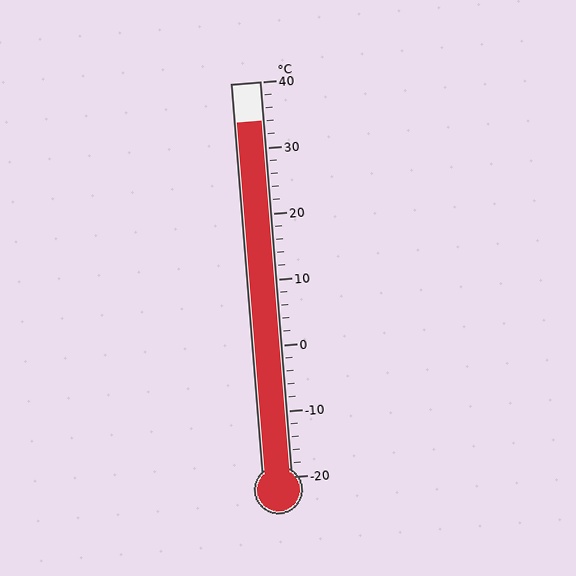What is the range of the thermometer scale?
The thermometer scale ranges from -20°C to 40°C.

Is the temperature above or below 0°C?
The temperature is above 0°C.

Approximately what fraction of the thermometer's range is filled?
The thermometer is filled to approximately 90% of its range.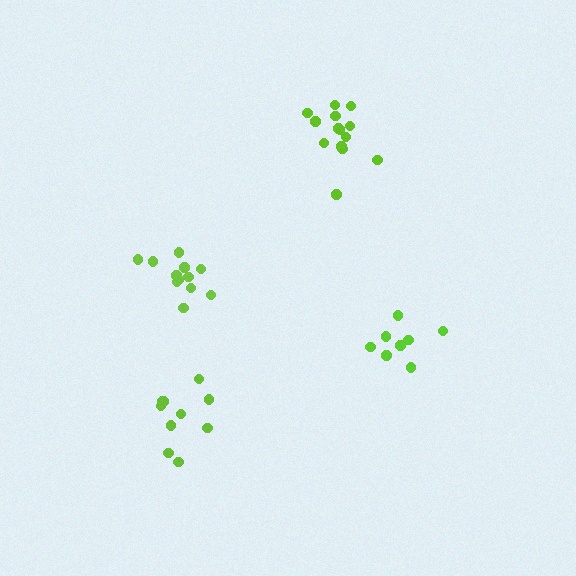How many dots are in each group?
Group 1: 10 dots, Group 2: 14 dots, Group 3: 8 dots, Group 4: 13 dots (45 total).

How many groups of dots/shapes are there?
There are 4 groups.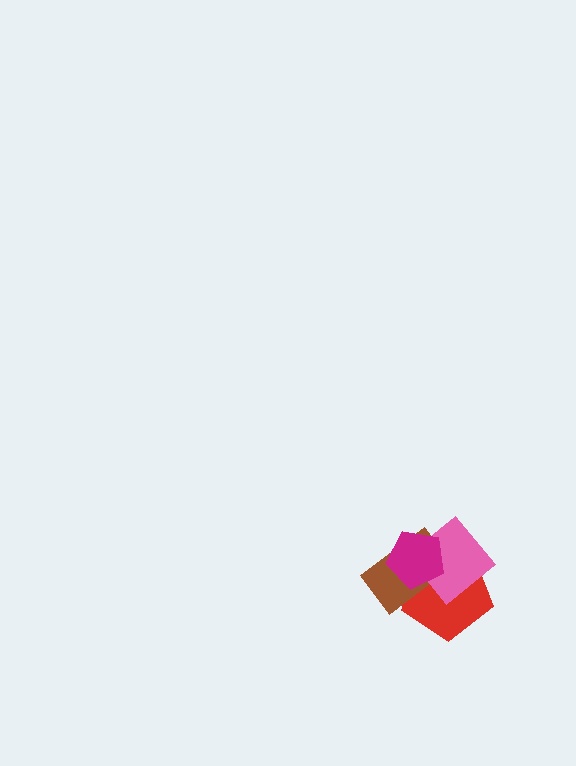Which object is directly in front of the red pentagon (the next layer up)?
The brown rectangle is directly in front of the red pentagon.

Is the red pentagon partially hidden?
Yes, it is partially covered by another shape.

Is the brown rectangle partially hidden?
Yes, it is partially covered by another shape.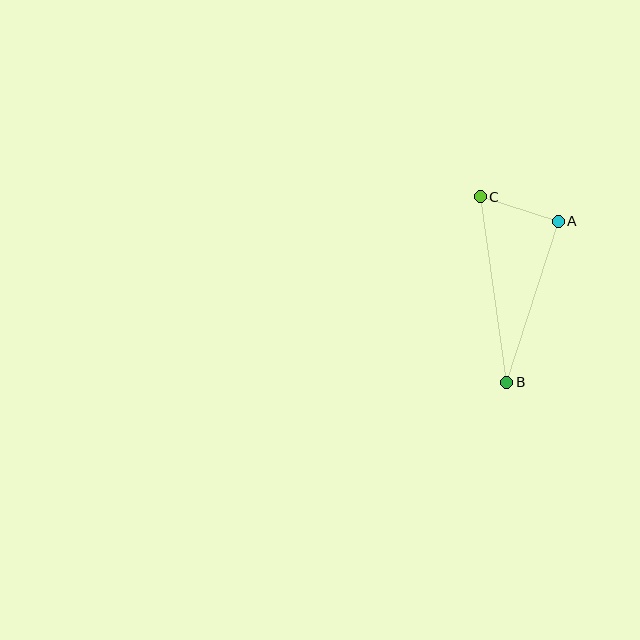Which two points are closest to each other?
Points A and C are closest to each other.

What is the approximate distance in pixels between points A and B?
The distance between A and B is approximately 169 pixels.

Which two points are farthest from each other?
Points B and C are farthest from each other.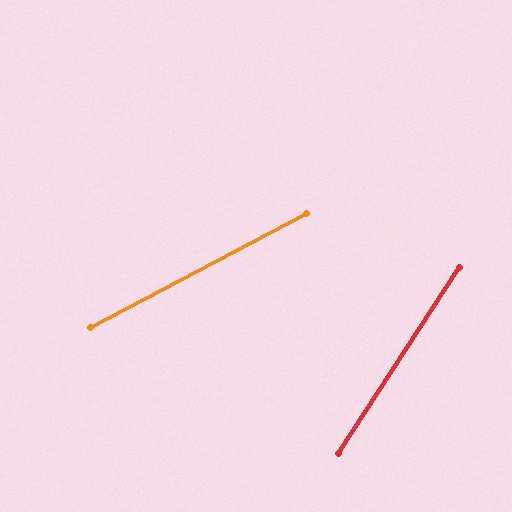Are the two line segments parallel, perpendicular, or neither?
Neither parallel nor perpendicular — they differ by about 29°.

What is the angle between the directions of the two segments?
Approximately 29 degrees.